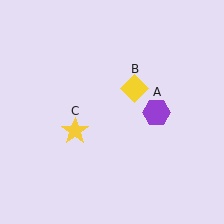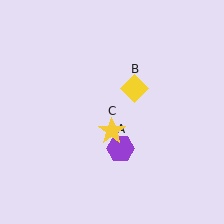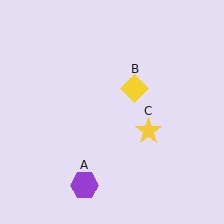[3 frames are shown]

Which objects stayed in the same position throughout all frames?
Yellow diamond (object B) remained stationary.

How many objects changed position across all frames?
2 objects changed position: purple hexagon (object A), yellow star (object C).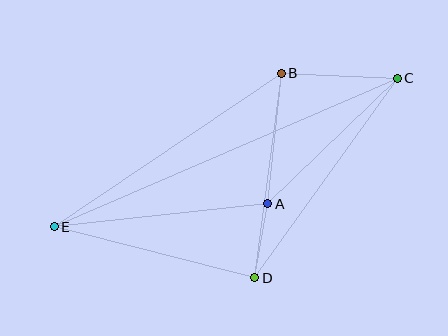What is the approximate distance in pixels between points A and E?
The distance between A and E is approximately 215 pixels.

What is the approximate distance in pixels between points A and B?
The distance between A and B is approximately 131 pixels.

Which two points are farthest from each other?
Points C and E are farthest from each other.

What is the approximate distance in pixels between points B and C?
The distance between B and C is approximately 116 pixels.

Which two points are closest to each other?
Points A and D are closest to each other.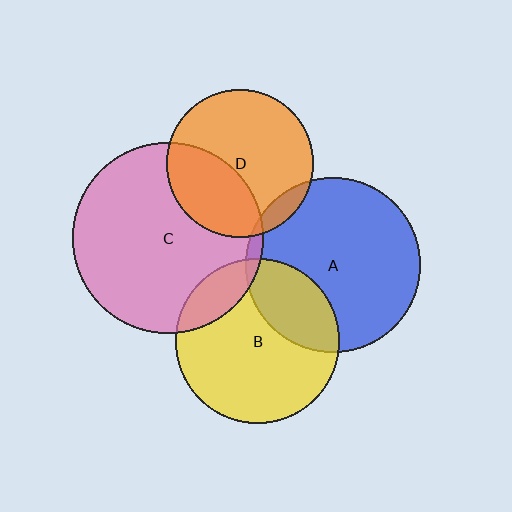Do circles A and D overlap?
Yes.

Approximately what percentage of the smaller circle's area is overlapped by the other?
Approximately 10%.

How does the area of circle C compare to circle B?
Approximately 1.4 times.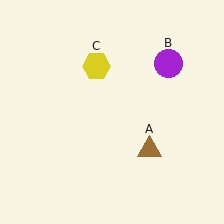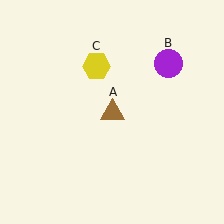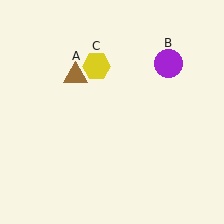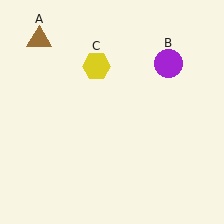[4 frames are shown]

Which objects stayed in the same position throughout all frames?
Purple circle (object B) and yellow hexagon (object C) remained stationary.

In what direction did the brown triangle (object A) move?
The brown triangle (object A) moved up and to the left.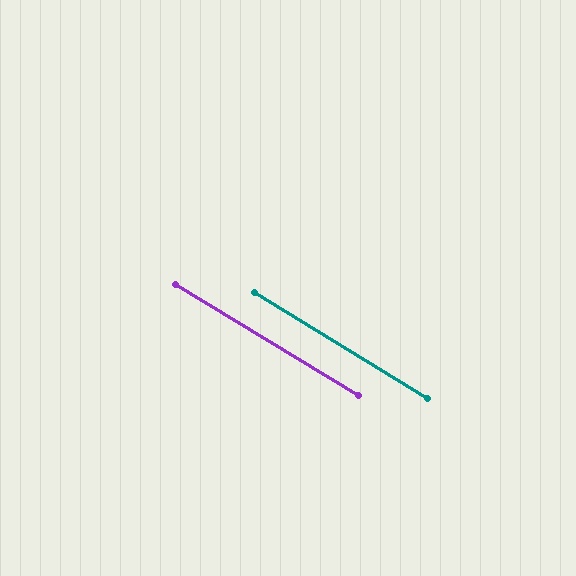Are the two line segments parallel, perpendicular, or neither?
Parallel — their directions differ by only 0.4°.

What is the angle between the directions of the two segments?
Approximately 0 degrees.